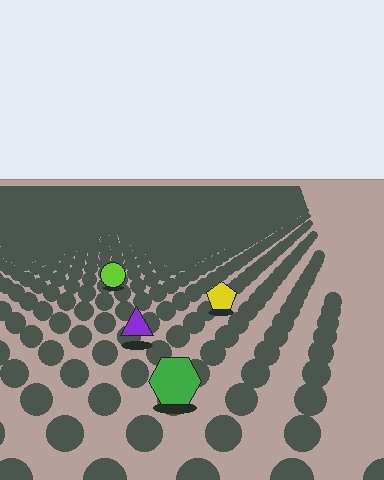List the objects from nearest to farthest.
From nearest to farthest: the green hexagon, the purple triangle, the yellow pentagon, the lime circle.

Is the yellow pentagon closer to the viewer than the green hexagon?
No. The green hexagon is closer — you can tell from the texture gradient: the ground texture is coarser near it.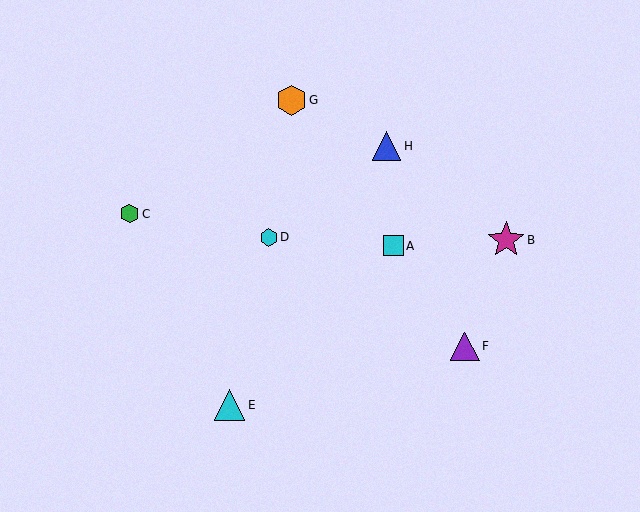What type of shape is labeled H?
Shape H is a blue triangle.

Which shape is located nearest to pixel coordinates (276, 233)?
The cyan hexagon (labeled D) at (269, 237) is nearest to that location.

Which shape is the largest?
The magenta star (labeled B) is the largest.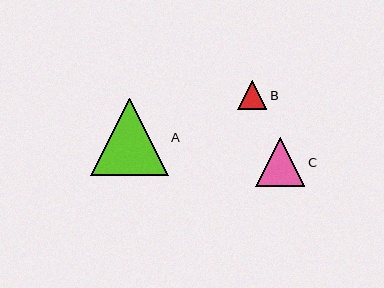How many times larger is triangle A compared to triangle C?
Triangle A is approximately 1.6 times the size of triangle C.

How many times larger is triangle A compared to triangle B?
Triangle A is approximately 2.6 times the size of triangle B.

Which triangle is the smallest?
Triangle B is the smallest with a size of approximately 29 pixels.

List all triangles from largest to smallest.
From largest to smallest: A, C, B.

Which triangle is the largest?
Triangle A is the largest with a size of approximately 77 pixels.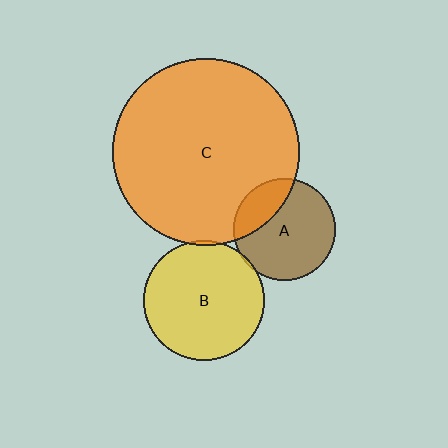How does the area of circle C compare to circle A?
Approximately 3.4 times.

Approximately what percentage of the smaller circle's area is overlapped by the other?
Approximately 5%.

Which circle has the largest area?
Circle C (orange).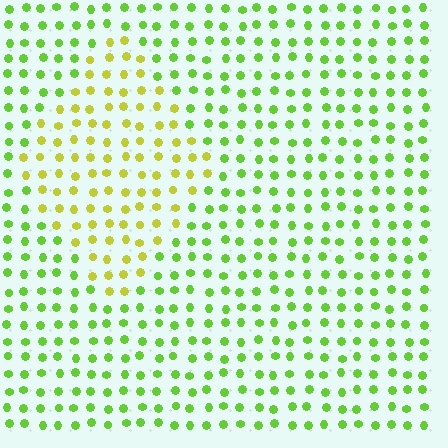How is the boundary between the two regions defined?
The boundary is defined purely by a slight shift in hue (about 36 degrees). Spacing, size, and orientation are identical on both sides.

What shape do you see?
I see a diamond.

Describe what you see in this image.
The image is filled with small lime elements in a uniform arrangement. A diamond-shaped region is visible where the elements are tinted to a slightly different hue, forming a subtle color boundary.